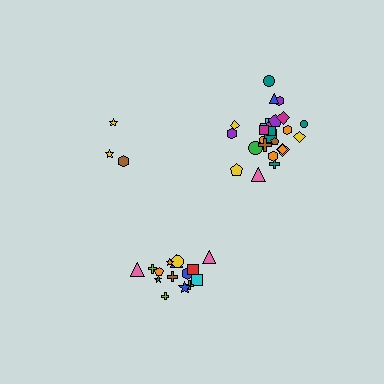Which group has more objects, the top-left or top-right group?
The top-right group.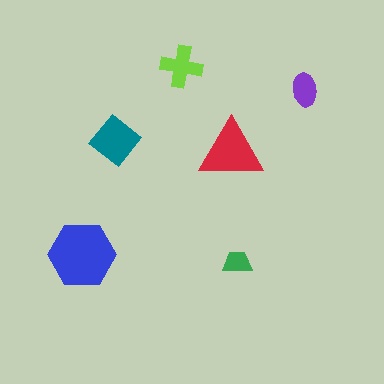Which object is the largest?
The blue hexagon.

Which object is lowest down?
The green trapezoid is bottommost.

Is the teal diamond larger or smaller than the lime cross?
Larger.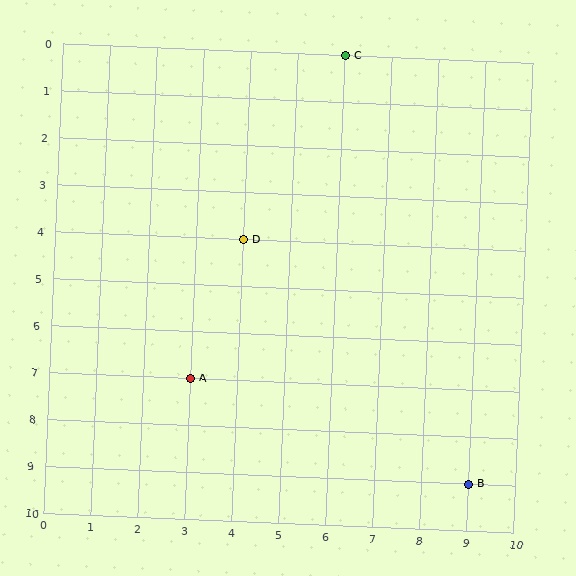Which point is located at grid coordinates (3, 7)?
Point A is at (3, 7).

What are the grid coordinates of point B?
Point B is at grid coordinates (9, 9).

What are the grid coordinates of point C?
Point C is at grid coordinates (6, 0).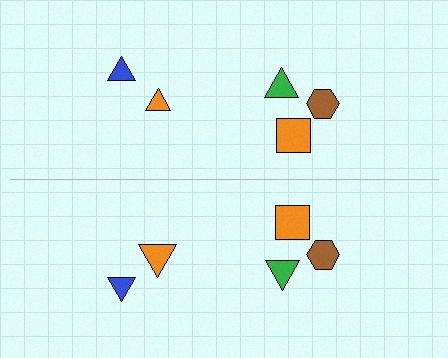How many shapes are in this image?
There are 10 shapes in this image.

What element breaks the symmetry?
The orange triangle on the bottom side has a different size than its mirror counterpart.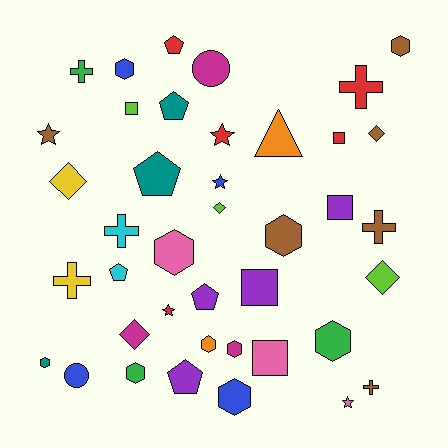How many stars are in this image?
There are 5 stars.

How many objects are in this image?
There are 40 objects.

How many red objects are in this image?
There are 5 red objects.